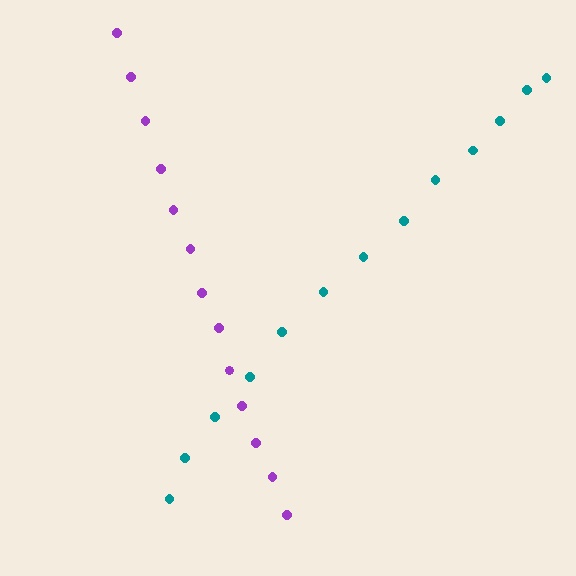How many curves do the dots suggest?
There are 2 distinct paths.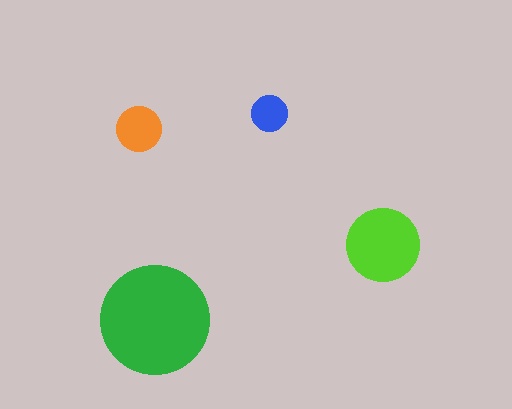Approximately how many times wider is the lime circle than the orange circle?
About 1.5 times wider.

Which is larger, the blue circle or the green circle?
The green one.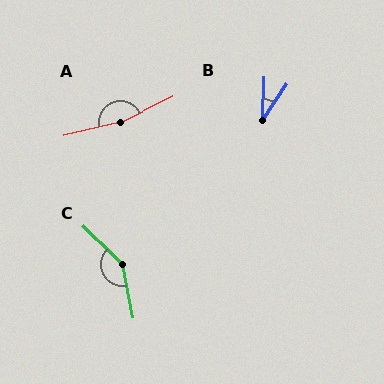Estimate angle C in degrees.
Approximately 146 degrees.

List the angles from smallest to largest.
B (32°), C (146°), A (167°).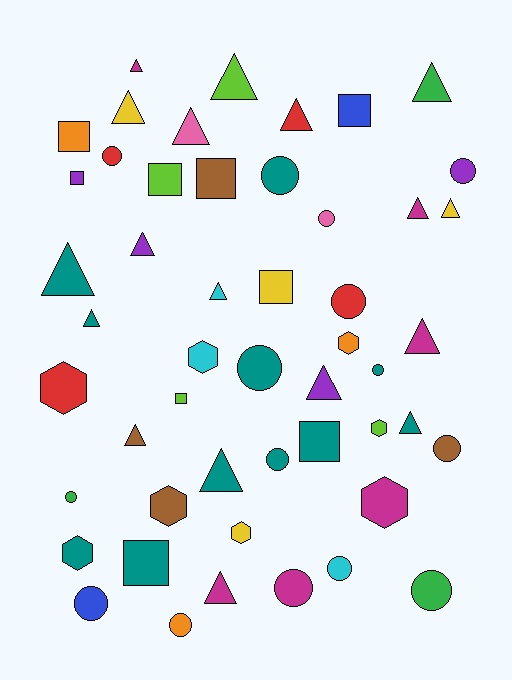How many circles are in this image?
There are 15 circles.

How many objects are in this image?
There are 50 objects.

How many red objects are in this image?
There are 4 red objects.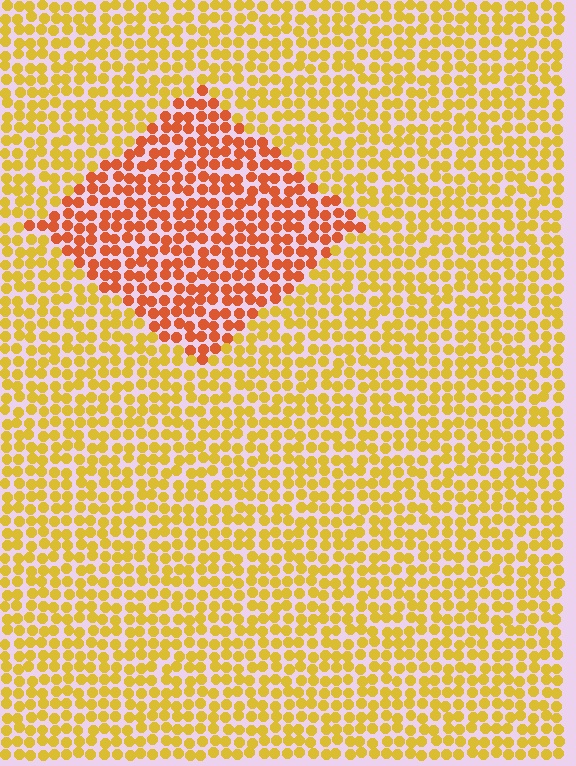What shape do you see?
I see a diamond.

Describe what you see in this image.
The image is filled with small yellow elements in a uniform arrangement. A diamond-shaped region is visible where the elements are tinted to a slightly different hue, forming a subtle color boundary.